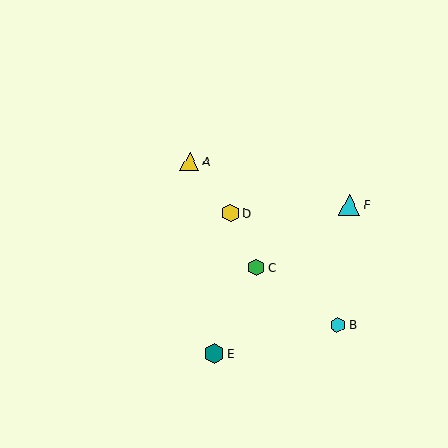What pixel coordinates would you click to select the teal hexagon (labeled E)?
Click at (214, 354) to select the teal hexagon E.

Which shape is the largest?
The cyan triangle (labeled F) is the largest.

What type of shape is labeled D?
Shape D is a yellow hexagon.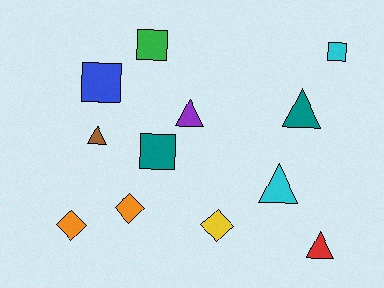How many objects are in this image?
There are 12 objects.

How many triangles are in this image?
There are 5 triangles.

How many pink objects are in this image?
There are no pink objects.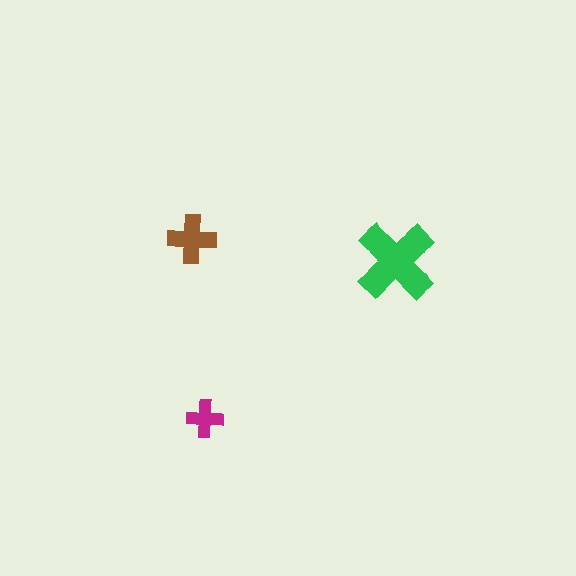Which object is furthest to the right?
The green cross is rightmost.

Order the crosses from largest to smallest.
the green one, the brown one, the magenta one.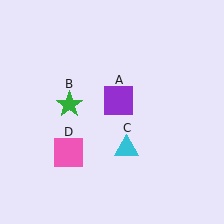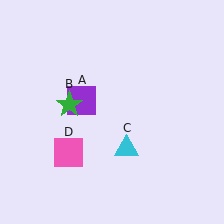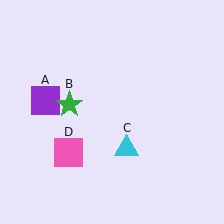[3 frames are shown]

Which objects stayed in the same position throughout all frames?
Green star (object B) and cyan triangle (object C) and pink square (object D) remained stationary.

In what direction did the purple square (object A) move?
The purple square (object A) moved left.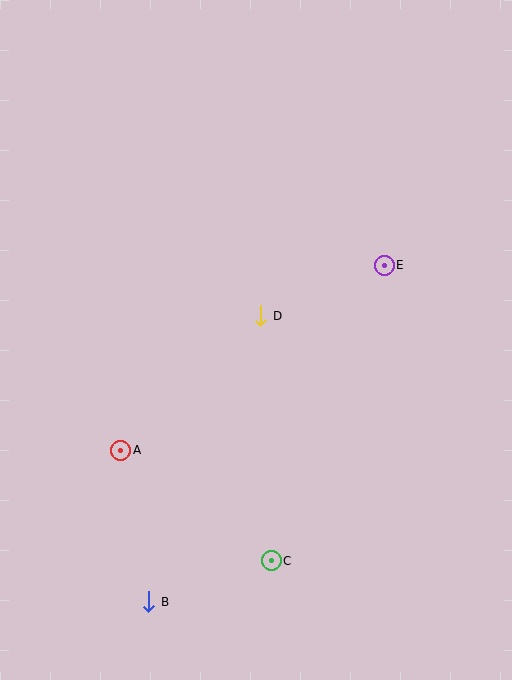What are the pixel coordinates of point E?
Point E is at (384, 265).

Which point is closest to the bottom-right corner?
Point C is closest to the bottom-right corner.